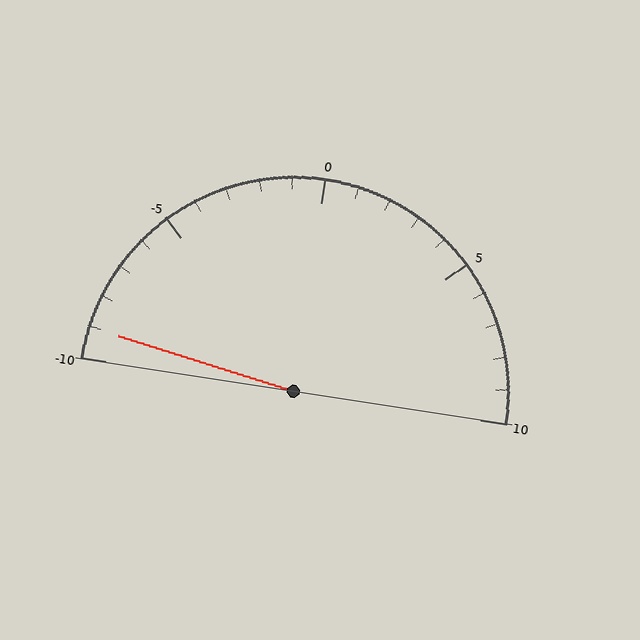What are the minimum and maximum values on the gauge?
The gauge ranges from -10 to 10.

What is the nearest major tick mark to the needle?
The nearest major tick mark is -10.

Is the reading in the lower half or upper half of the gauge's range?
The reading is in the lower half of the range (-10 to 10).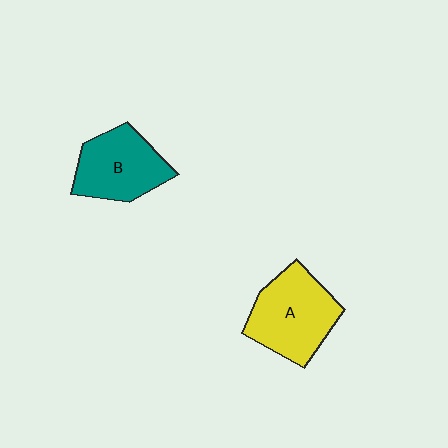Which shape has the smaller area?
Shape B (teal).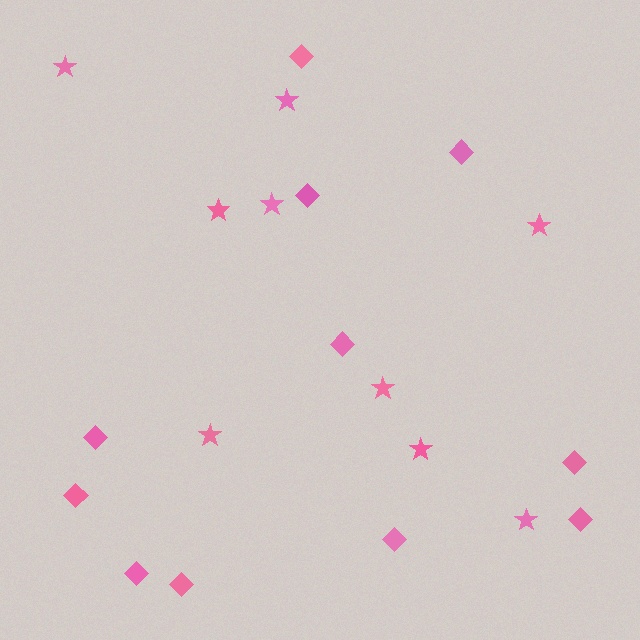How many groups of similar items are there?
There are 2 groups: one group of diamonds (11) and one group of stars (9).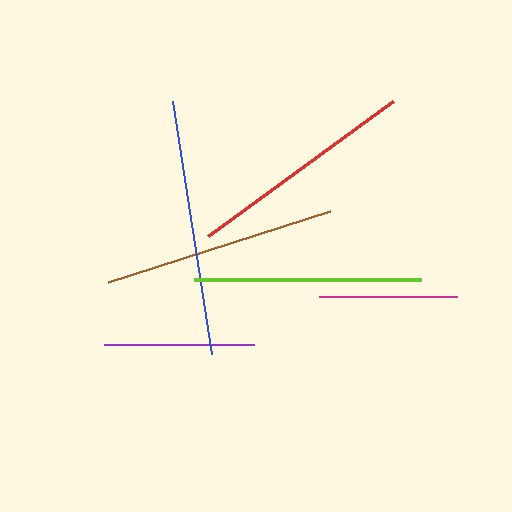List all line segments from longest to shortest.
From longest to shortest: blue, brown, red, lime, purple, magenta.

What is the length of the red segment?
The red segment is approximately 229 pixels long.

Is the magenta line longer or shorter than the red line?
The red line is longer than the magenta line.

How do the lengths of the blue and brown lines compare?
The blue and brown lines are approximately the same length.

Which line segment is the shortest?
The magenta line is the shortest at approximately 138 pixels.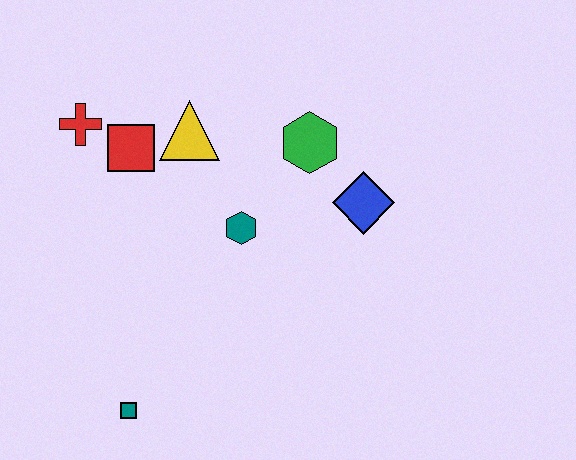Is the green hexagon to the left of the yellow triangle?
No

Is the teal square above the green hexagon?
No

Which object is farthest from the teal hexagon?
The teal square is farthest from the teal hexagon.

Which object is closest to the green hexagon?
The blue diamond is closest to the green hexagon.